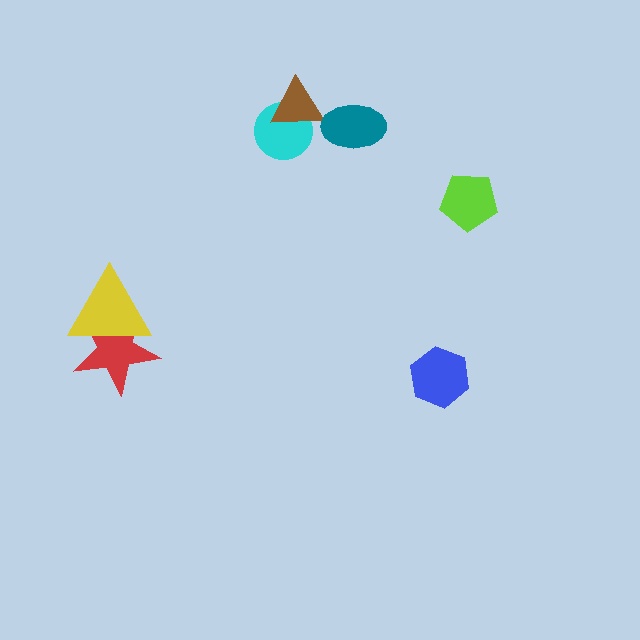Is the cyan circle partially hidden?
Yes, it is partially covered by another shape.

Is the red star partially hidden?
Yes, it is partially covered by another shape.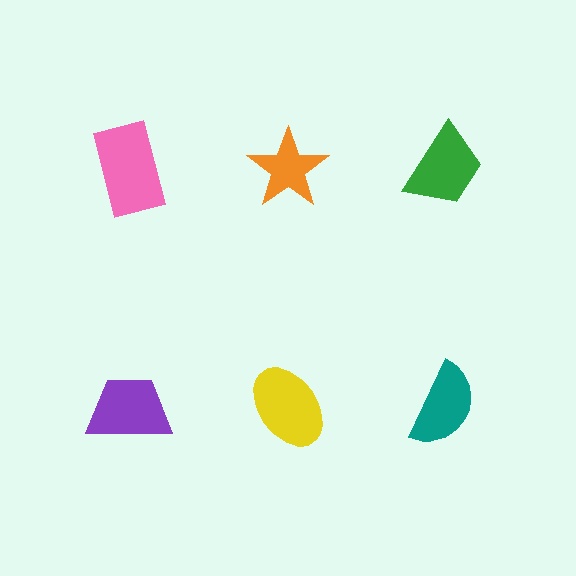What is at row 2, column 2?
A yellow ellipse.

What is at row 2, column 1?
A purple trapezoid.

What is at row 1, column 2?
An orange star.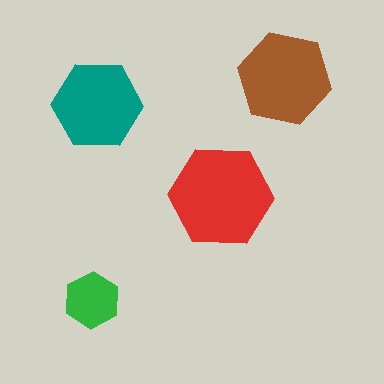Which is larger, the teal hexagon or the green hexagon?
The teal one.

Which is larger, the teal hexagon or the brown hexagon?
The brown one.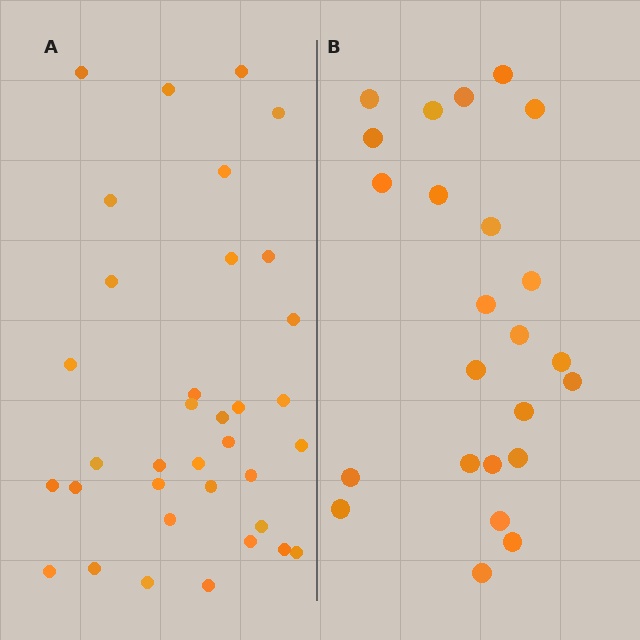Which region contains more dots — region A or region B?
Region A (the left region) has more dots.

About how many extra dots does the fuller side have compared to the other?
Region A has roughly 12 or so more dots than region B.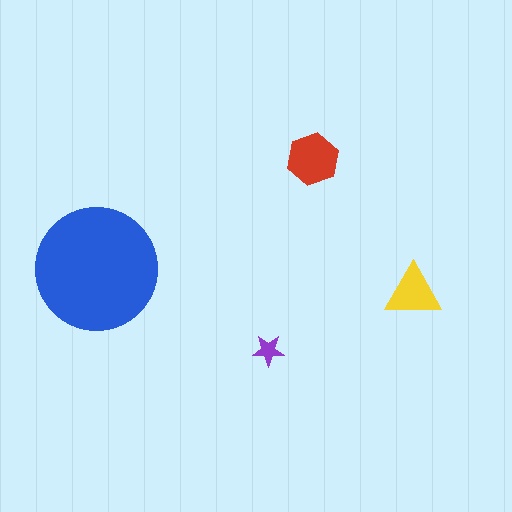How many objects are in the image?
There are 4 objects in the image.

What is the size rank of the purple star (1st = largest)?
4th.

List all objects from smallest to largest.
The purple star, the yellow triangle, the red hexagon, the blue circle.